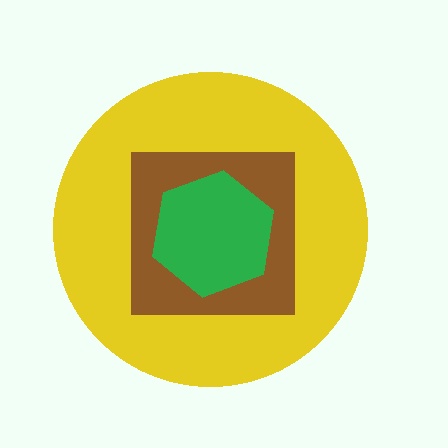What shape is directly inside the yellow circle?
The brown square.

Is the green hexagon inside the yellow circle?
Yes.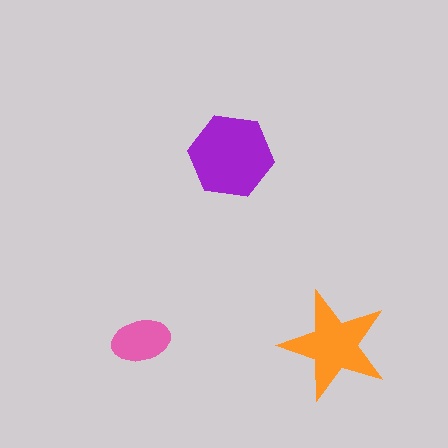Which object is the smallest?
The pink ellipse.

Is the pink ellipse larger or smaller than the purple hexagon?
Smaller.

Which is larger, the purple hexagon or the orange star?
The purple hexagon.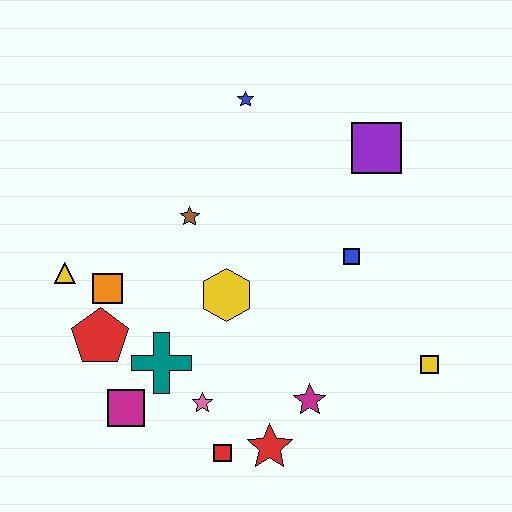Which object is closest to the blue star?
The brown star is closest to the blue star.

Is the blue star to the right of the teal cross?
Yes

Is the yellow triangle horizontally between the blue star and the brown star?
No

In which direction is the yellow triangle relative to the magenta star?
The yellow triangle is to the left of the magenta star.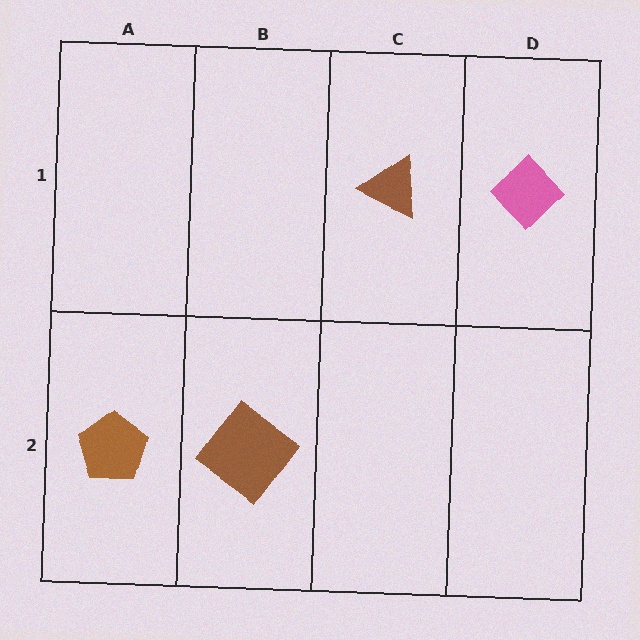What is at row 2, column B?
A brown diamond.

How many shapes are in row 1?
2 shapes.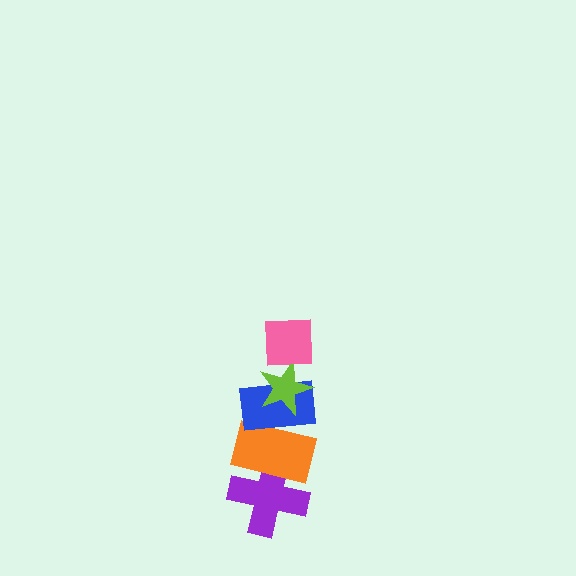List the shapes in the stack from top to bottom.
From top to bottom: the pink square, the lime star, the blue rectangle, the orange rectangle, the purple cross.